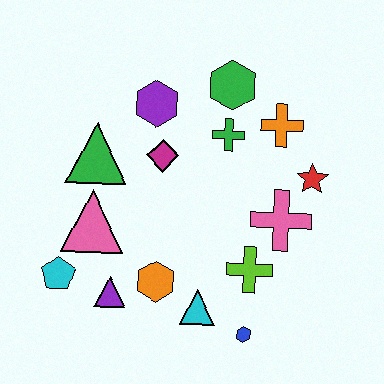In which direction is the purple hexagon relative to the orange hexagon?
The purple hexagon is above the orange hexagon.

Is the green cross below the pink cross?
No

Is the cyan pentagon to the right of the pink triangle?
No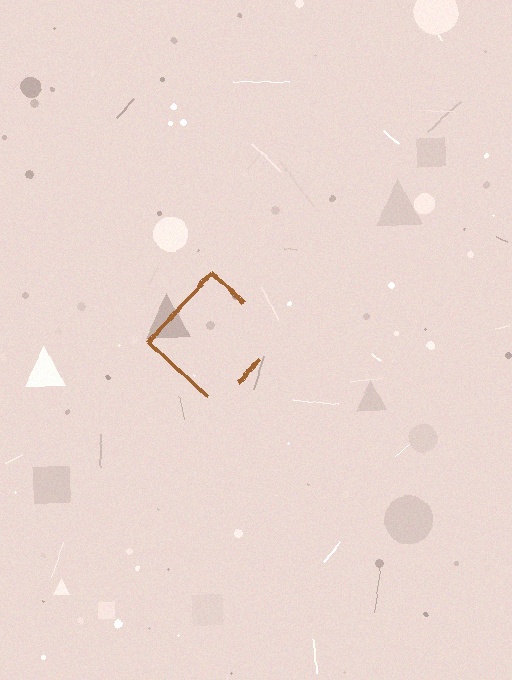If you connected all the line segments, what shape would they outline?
They would outline a diamond.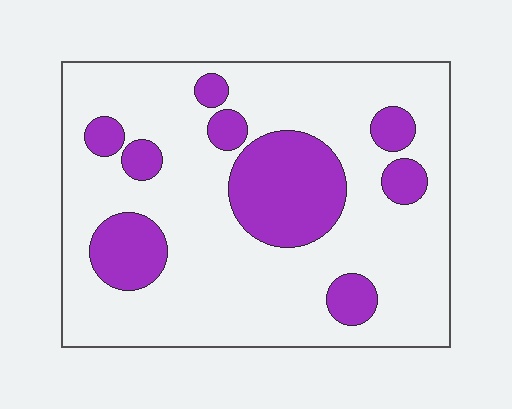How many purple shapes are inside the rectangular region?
9.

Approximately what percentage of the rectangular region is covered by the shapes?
Approximately 25%.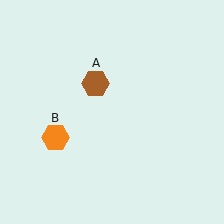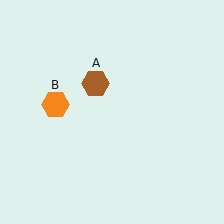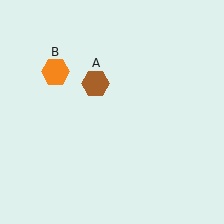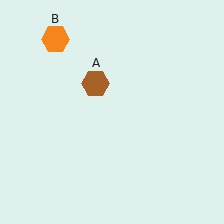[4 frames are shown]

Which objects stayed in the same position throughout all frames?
Brown hexagon (object A) remained stationary.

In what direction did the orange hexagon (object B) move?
The orange hexagon (object B) moved up.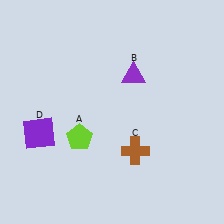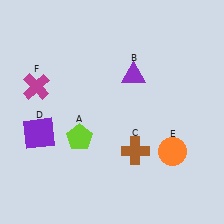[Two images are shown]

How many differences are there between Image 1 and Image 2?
There are 2 differences between the two images.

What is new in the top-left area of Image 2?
A magenta cross (F) was added in the top-left area of Image 2.